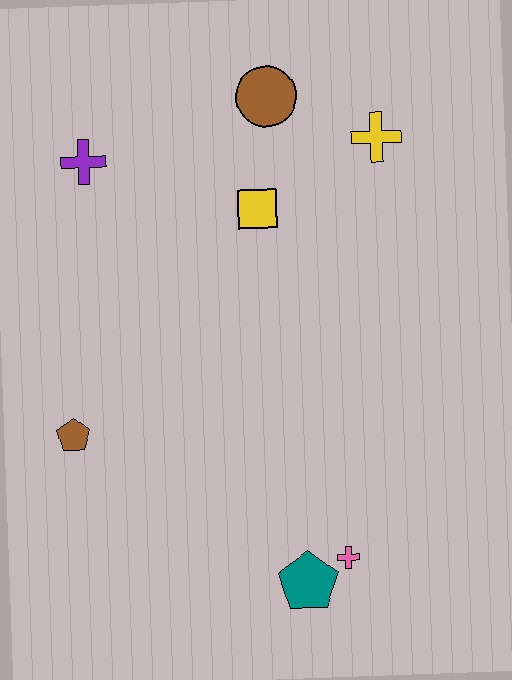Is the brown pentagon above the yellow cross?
No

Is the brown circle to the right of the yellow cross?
No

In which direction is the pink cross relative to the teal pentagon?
The pink cross is to the right of the teal pentagon.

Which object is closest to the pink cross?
The teal pentagon is closest to the pink cross.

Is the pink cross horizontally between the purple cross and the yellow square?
No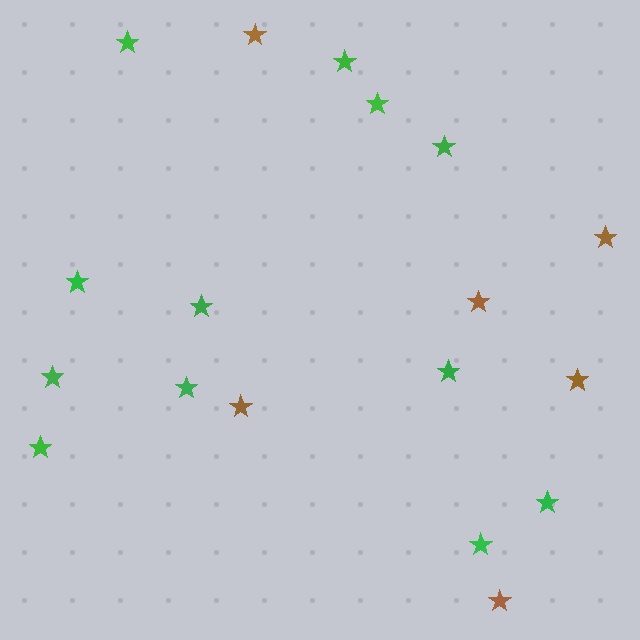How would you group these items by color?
There are 2 groups: one group of green stars (12) and one group of brown stars (6).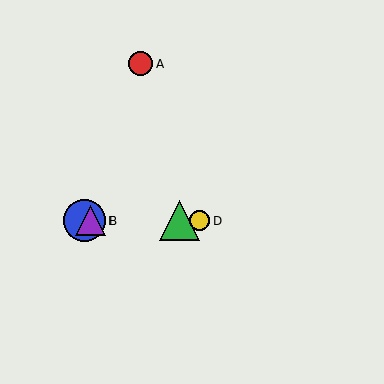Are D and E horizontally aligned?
Yes, both are at y≈221.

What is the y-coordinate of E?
Object E is at y≈221.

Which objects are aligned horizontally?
Objects B, C, D, E are aligned horizontally.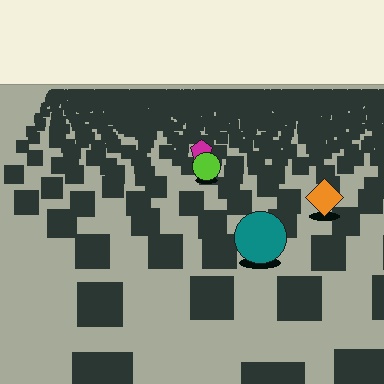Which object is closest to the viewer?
The teal circle is closest. The texture marks near it are larger and more spread out.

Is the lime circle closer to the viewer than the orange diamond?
No. The orange diamond is closer — you can tell from the texture gradient: the ground texture is coarser near it.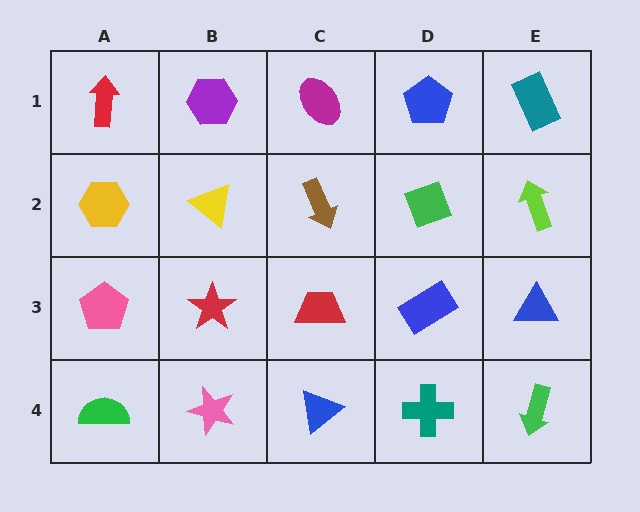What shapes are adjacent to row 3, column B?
A yellow triangle (row 2, column B), a pink star (row 4, column B), a pink pentagon (row 3, column A), a red trapezoid (row 3, column C).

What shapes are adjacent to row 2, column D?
A blue pentagon (row 1, column D), a blue rectangle (row 3, column D), a brown arrow (row 2, column C), a lime arrow (row 2, column E).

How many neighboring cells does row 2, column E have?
3.